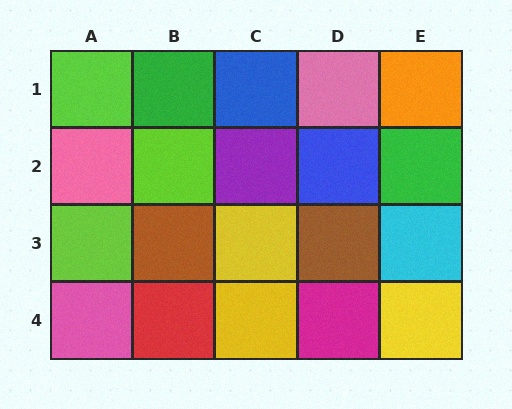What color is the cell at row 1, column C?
Blue.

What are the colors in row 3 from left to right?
Lime, brown, yellow, brown, cyan.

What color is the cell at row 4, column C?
Yellow.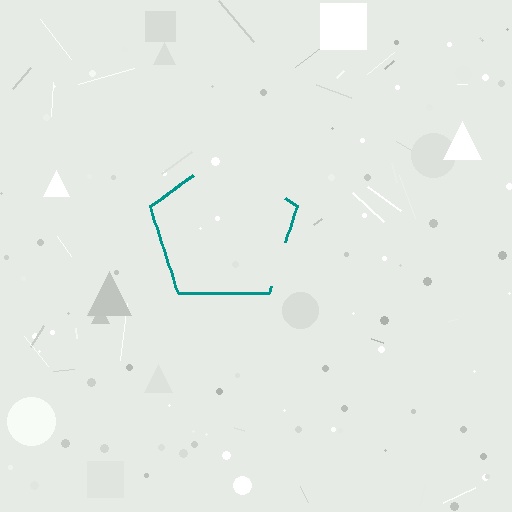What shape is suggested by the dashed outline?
The dashed outline suggests a pentagon.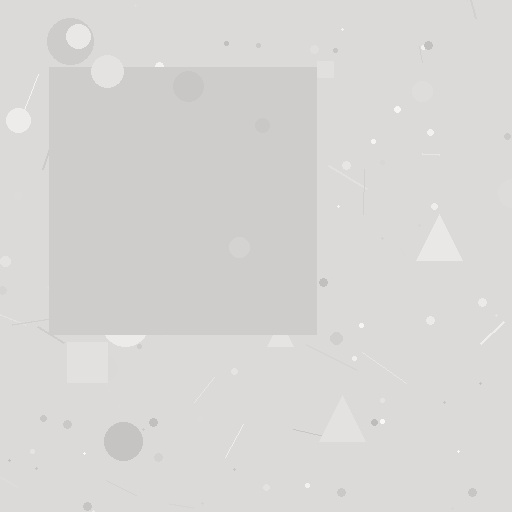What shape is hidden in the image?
A square is hidden in the image.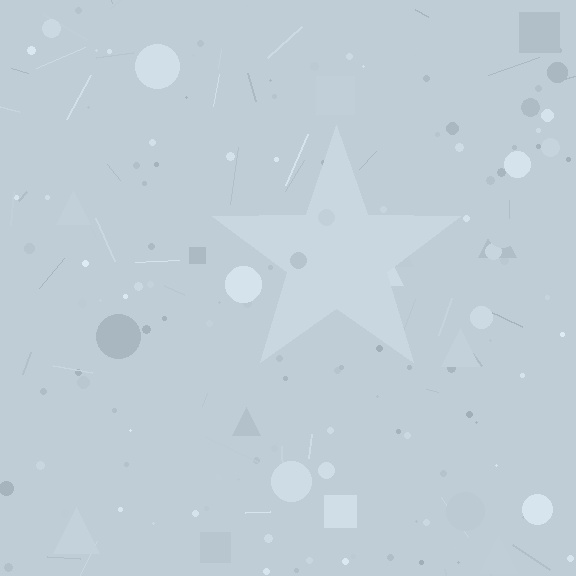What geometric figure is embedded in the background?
A star is embedded in the background.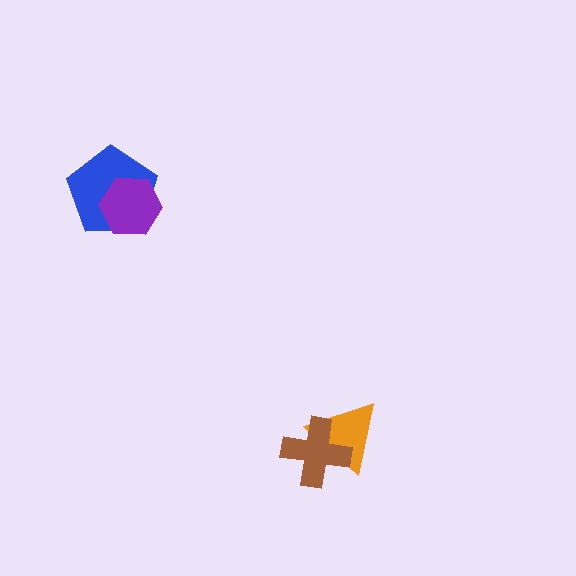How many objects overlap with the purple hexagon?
1 object overlaps with the purple hexagon.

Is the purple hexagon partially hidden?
No, no other shape covers it.